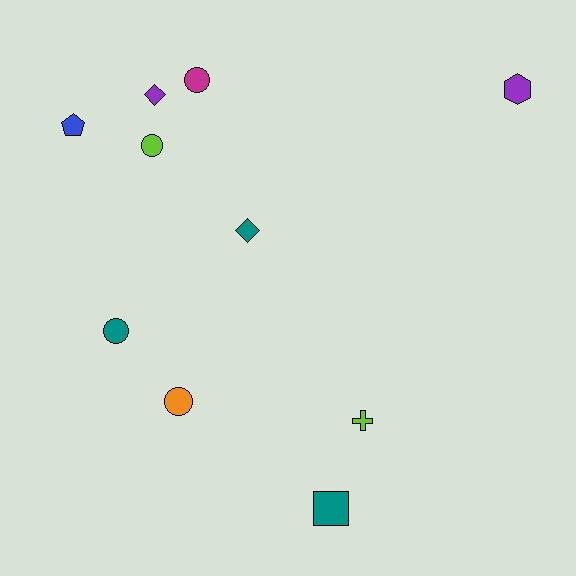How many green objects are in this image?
There are no green objects.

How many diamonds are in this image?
There are 2 diamonds.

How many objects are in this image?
There are 10 objects.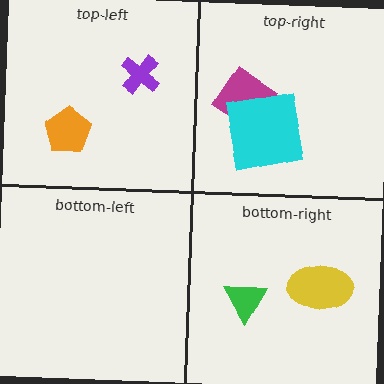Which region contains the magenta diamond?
The top-right region.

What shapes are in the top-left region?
The orange pentagon, the purple cross.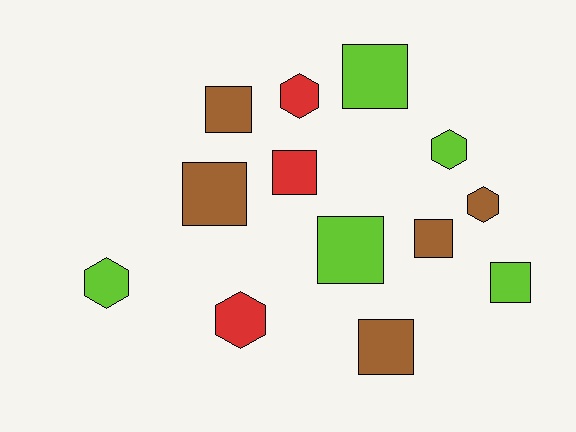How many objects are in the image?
There are 13 objects.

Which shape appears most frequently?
Square, with 8 objects.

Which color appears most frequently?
Brown, with 5 objects.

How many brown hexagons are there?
There is 1 brown hexagon.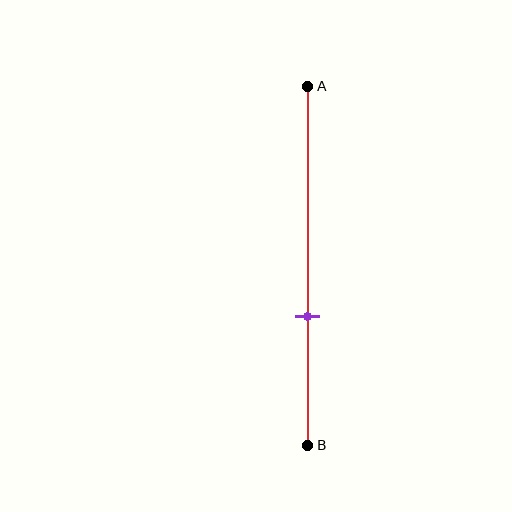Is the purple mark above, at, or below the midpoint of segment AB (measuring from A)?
The purple mark is below the midpoint of segment AB.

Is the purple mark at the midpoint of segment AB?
No, the mark is at about 65% from A, not at the 50% midpoint.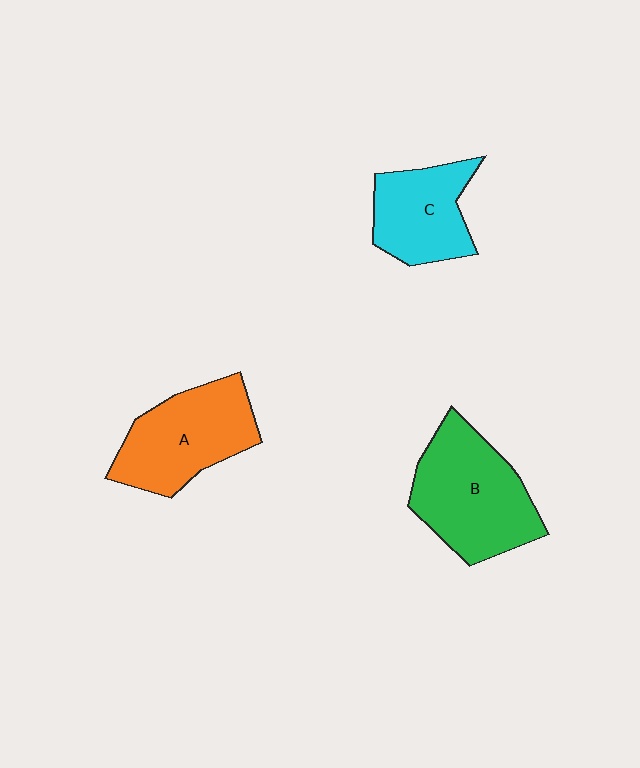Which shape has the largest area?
Shape B (green).